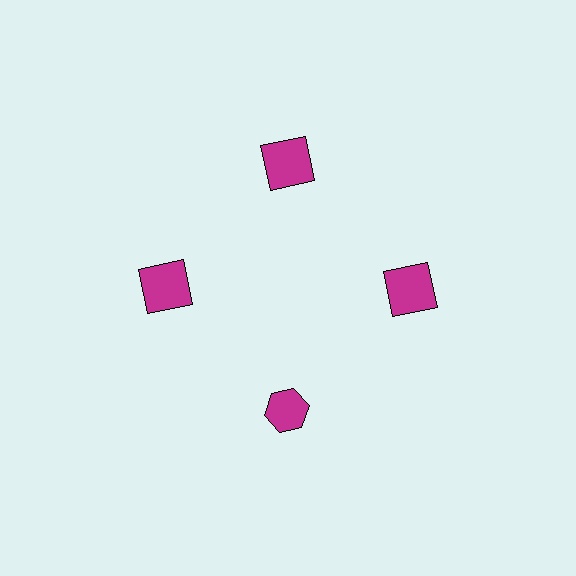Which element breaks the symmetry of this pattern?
The magenta hexagon at roughly the 6 o'clock position breaks the symmetry. All other shapes are magenta squares.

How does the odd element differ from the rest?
It has a different shape: hexagon instead of square.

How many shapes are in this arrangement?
There are 4 shapes arranged in a ring pattern.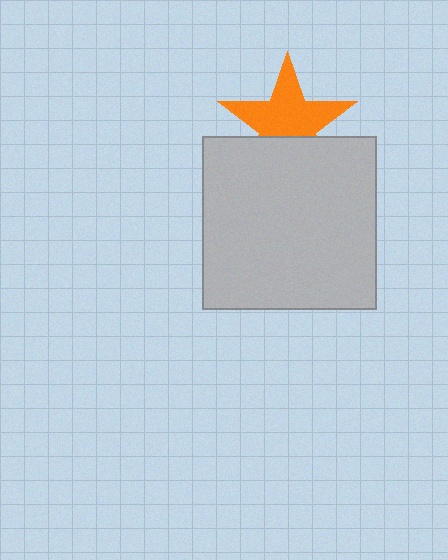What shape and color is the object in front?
The object in front is a light gray square.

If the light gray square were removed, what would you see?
You would see the complete orange star.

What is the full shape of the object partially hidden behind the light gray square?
The partially hidden object is an orange star.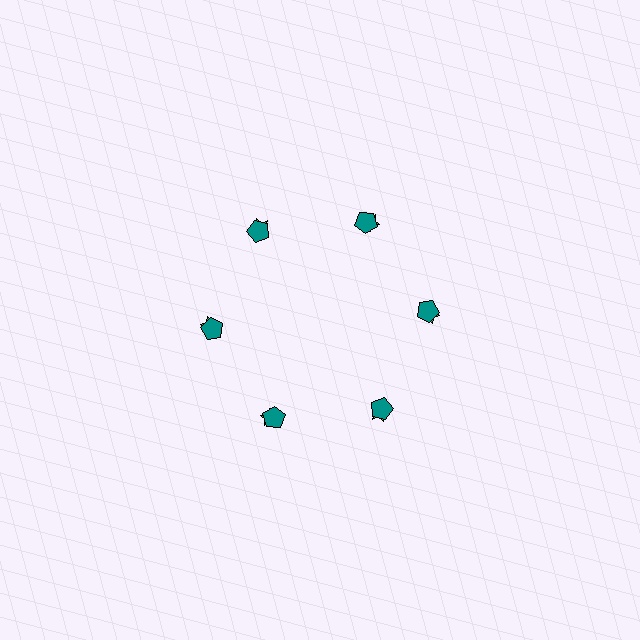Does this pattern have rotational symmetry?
Yes, this pattern has 6-fold rotational symmetry. It looks the same after rotating 60 degrees around the center.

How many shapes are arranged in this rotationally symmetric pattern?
There are 12 shapes, arranged in 6 groups of 2.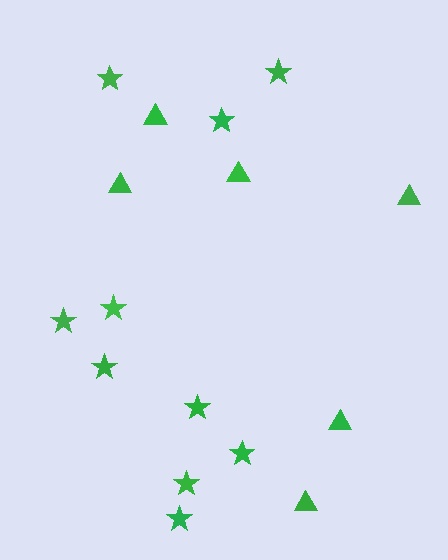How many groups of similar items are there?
There are 2 groups: one group of triangles (6) and one group of stars (10).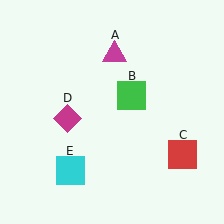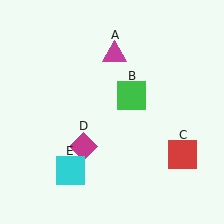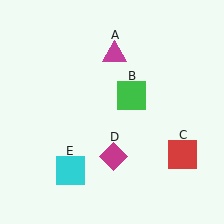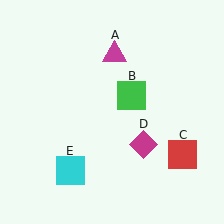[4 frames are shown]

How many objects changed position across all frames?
1 object changed position: magenta diamond (object D).